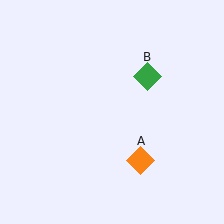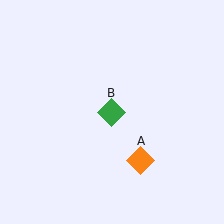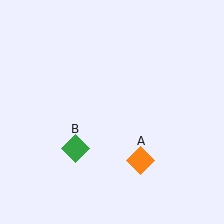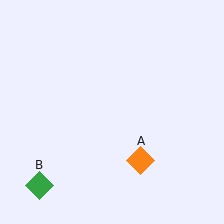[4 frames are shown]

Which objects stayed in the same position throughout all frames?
Orange diamond (object A) remained stationary.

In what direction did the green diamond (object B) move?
The green diamond (object B) moved down and to the left.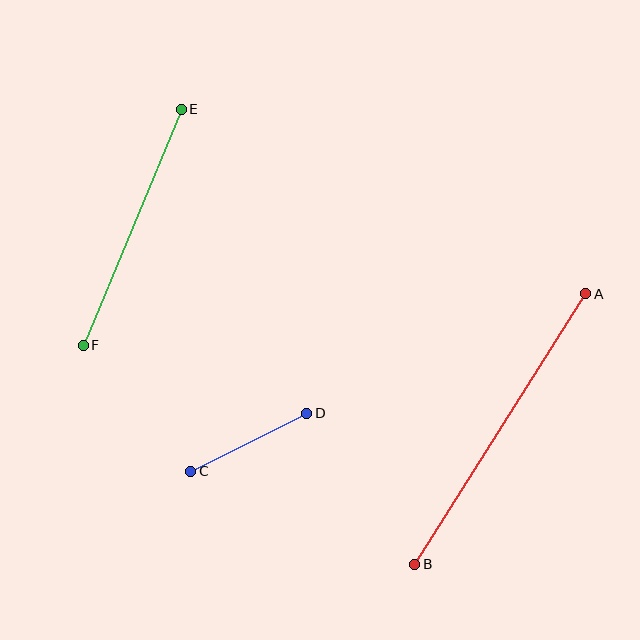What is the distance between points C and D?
The distance is approximately 130 pixels.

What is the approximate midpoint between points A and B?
The midpoint is at approximately (500, 429) pixels.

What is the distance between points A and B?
The distance is approximately 320 pixels.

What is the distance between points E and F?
The distance is approximately 255 pixels.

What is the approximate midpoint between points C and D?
The midpoint is at approximately (249, 442) pixels.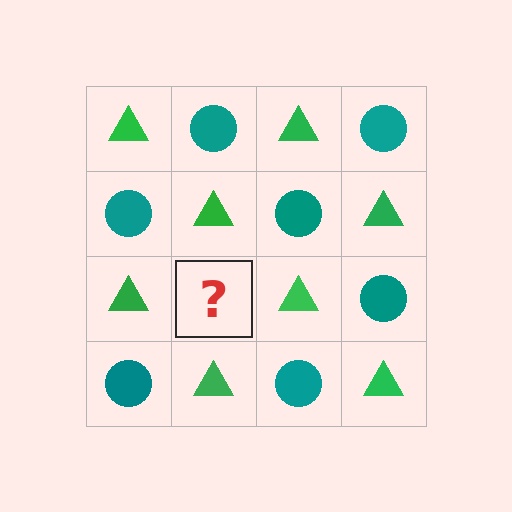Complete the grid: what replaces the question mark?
The question mark should be replaced with a teal circle.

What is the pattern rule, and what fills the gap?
The rule is that it alternates green triangle and teal circle in a checkerboard pattern. The gap should be filled with a teal circle.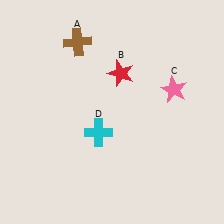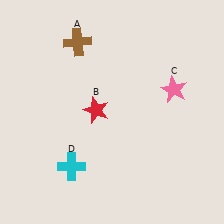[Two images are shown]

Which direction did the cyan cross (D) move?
The cyan cross (D) moved down.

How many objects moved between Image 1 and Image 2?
2 objects moved between the two images.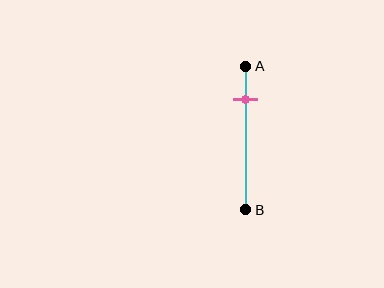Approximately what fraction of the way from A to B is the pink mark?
The pink mark is approximately 25% of the way from A to B.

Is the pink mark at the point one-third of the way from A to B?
No, the mark is at about 25% from A, not at the 33% one-third point.